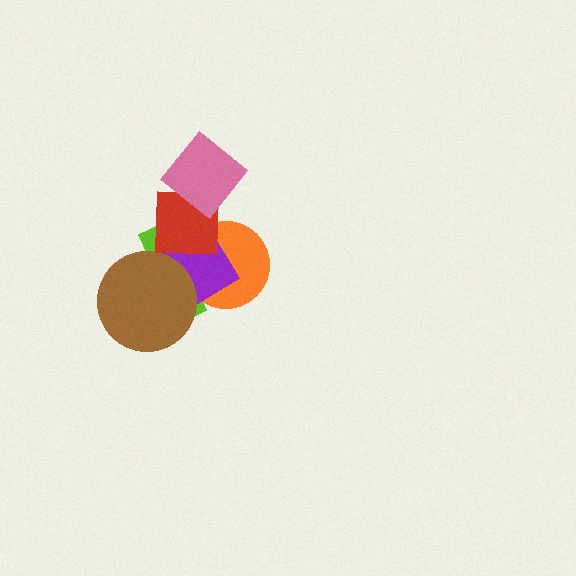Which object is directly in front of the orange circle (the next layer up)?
The lime cross is directly in front of the orange circle.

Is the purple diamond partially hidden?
Yes, it is partially covered by another shape.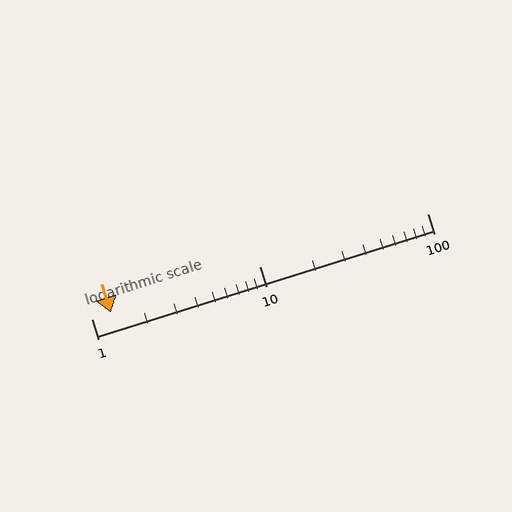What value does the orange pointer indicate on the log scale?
The pointer indicates approximately 1.3.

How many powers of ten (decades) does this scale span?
The scale spans 2 decades, from 1 to 100.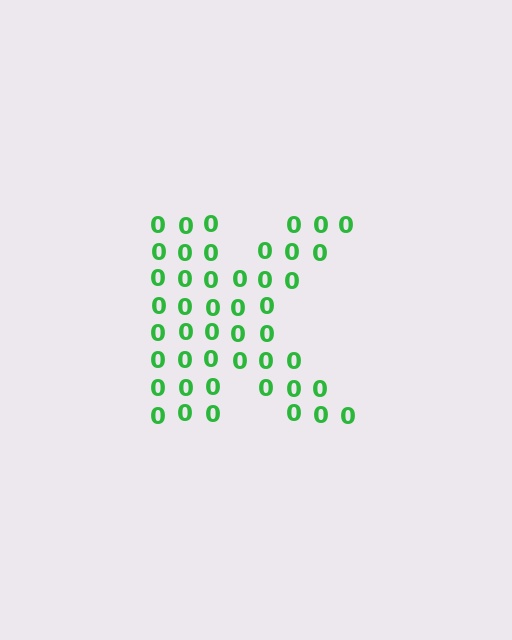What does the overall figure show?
The overall figure shows the letter K.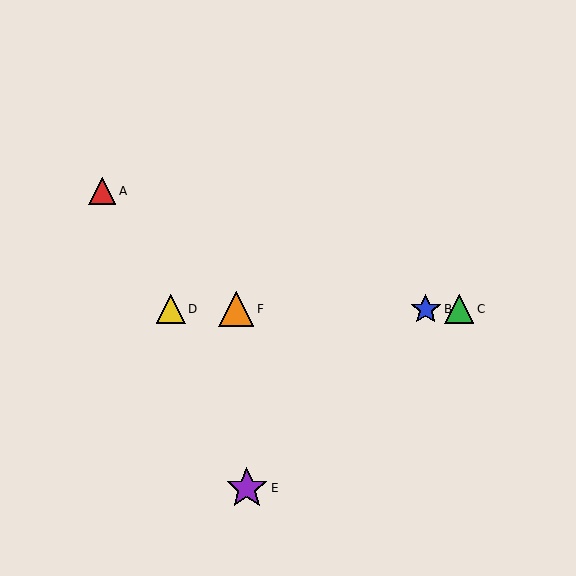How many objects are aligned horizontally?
4 objects (B, C, D, F) are aligned horizontally.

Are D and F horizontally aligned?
Yes, both are at y≈309.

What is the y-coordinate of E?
Object E is at y≈488.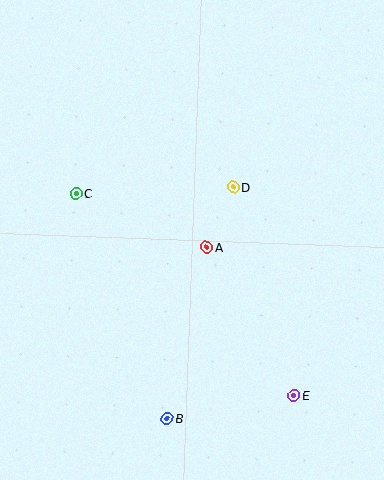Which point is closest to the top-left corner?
Point C is closest to the top-left corner.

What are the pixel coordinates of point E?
Point E is at (294, 396).